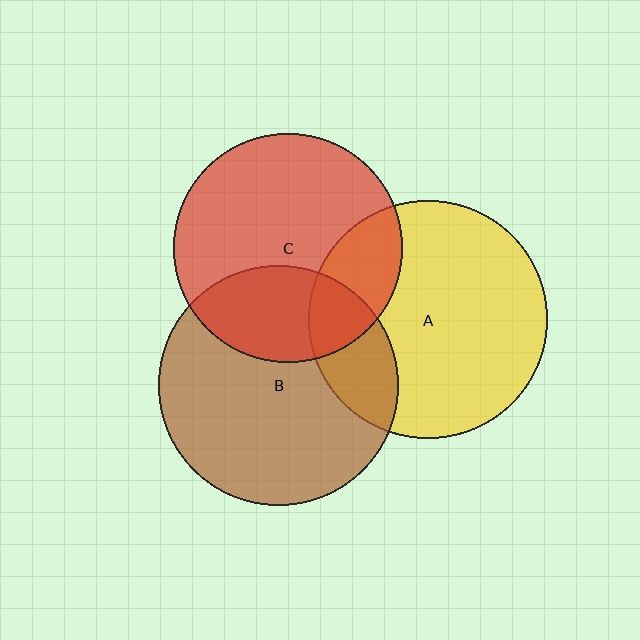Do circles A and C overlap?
Yes.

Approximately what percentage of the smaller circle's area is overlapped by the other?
Approximately 20%.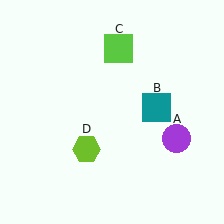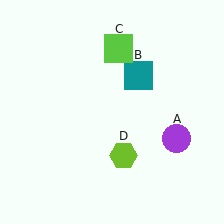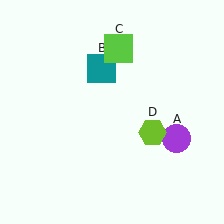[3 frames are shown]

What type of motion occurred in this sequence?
The teal square (object B), lime hexagon (object D) rotated counterclockwise around the center of the scene.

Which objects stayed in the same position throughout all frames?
Purple circle (object A) and lime square (object C) remained stationary.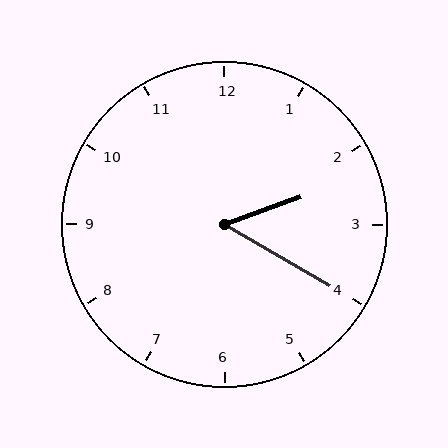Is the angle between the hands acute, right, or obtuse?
It is acute.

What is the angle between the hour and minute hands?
Approximately 50 degrees.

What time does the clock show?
2:20.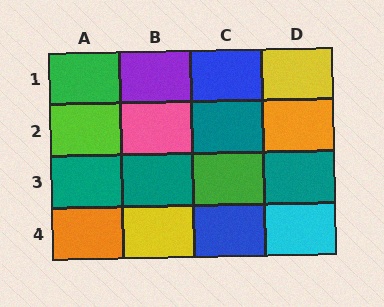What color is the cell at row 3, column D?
Teal.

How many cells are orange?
2 cells are orange.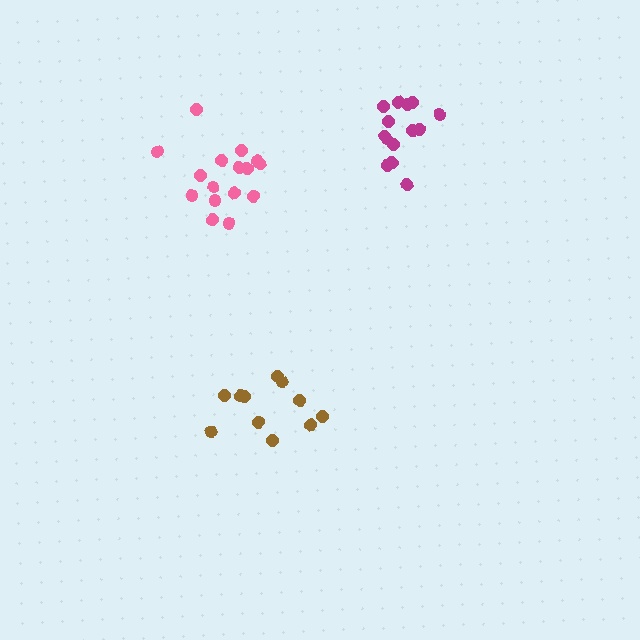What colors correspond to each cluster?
The clusters are colored: pink, brown, magenta.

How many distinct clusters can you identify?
There are 3 distinct clusters.